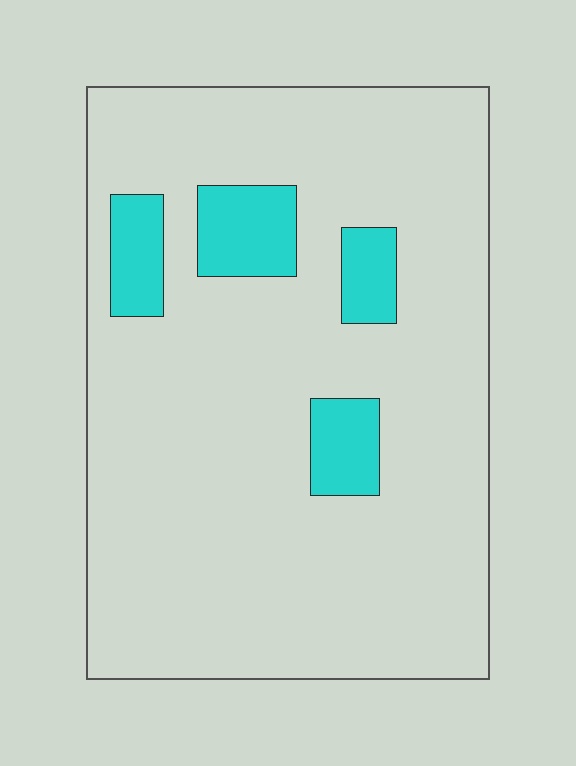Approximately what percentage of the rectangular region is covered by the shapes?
Approximately 10%.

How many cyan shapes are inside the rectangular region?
4.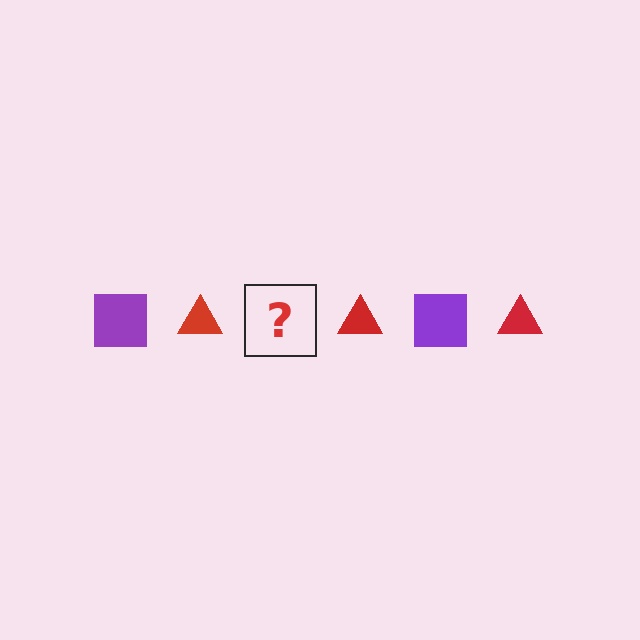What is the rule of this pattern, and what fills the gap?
The rule is that the pattern alternates between purple square and red triangle. The gap should be filled with a purple square.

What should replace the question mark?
The question mark should be replaced with a purple square.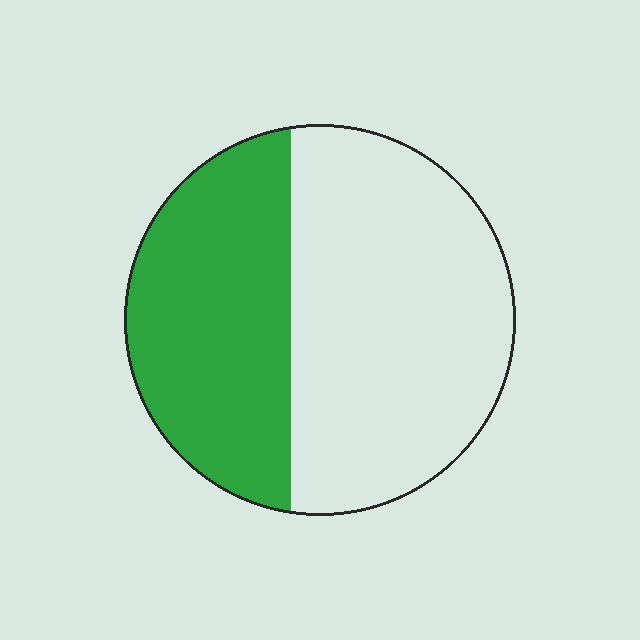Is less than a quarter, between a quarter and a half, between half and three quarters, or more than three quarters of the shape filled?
Between a quarter and a half.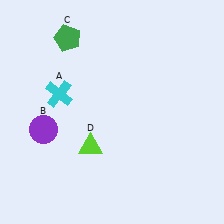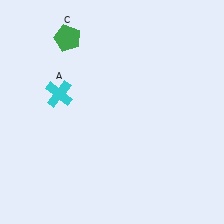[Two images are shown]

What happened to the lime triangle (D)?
The lime triangle (D) was removed in Image 2. It was in the bottom-left area of Image 1.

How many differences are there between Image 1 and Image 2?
There are 2 differences between the two images.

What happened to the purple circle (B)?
The purple circle (B) was removed in Image 2. It was in the bottom-left area of Image 1.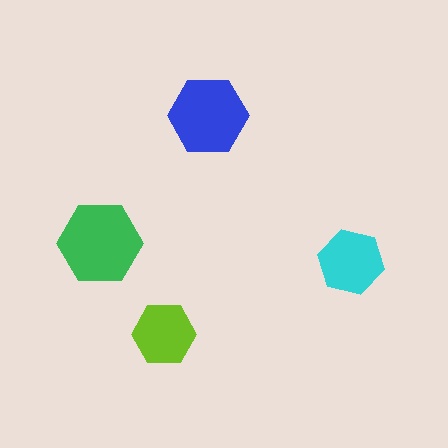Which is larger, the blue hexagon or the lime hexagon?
The blue one.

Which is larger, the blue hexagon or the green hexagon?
The green one.